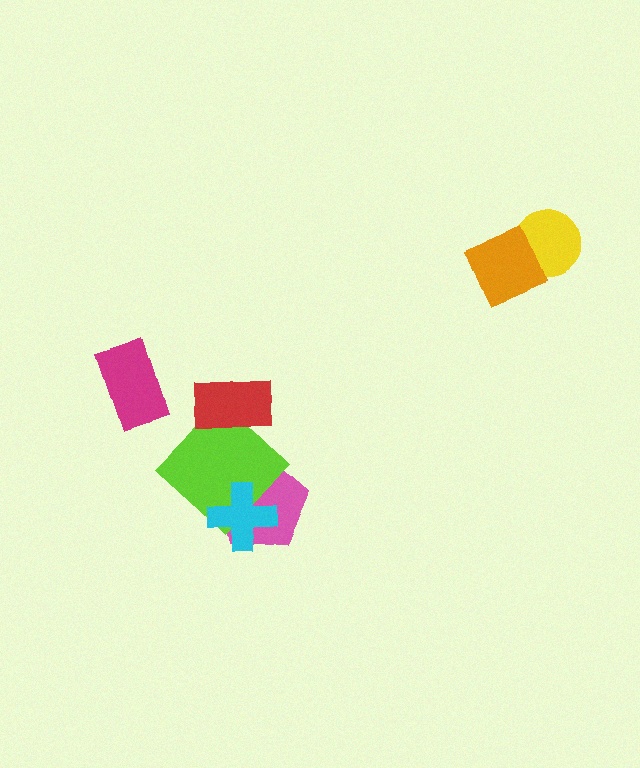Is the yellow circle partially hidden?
Yes, it is partially covered by another shape.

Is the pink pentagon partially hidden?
Yes, it is partially covered by another shape.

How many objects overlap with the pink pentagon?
2 objects overlap with the pink pentagon.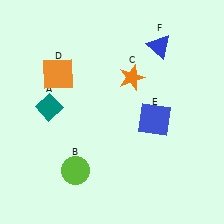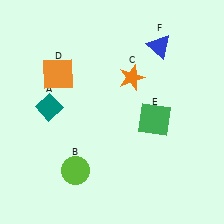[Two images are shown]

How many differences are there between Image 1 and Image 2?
There is 1 difference between the two images.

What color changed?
The square (E) changed from blue in Image 1 to green in Image 2.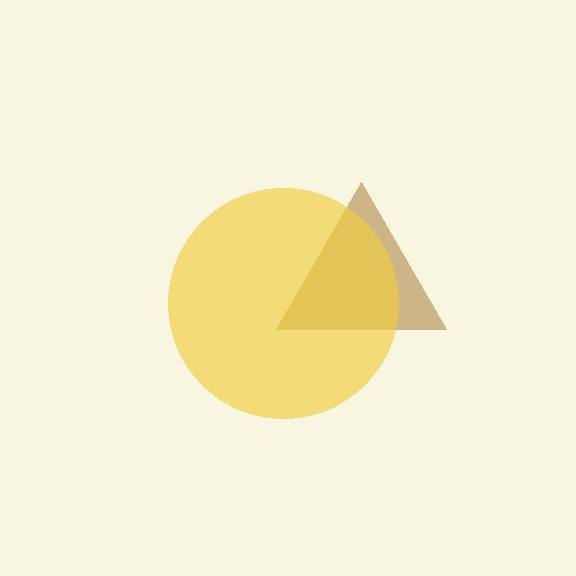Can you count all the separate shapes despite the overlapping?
Yes, there are 2 separate shapes.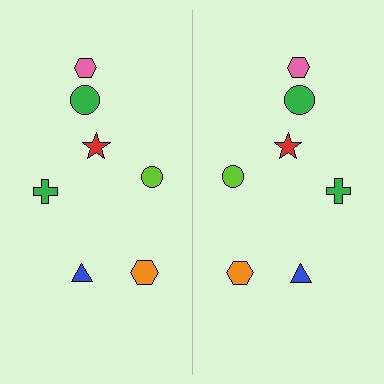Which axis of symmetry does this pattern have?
The pattern has a vertical axis of symmetry running through the center of the image.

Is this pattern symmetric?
Yes, this pattern has bilateral (reflection) symmetry.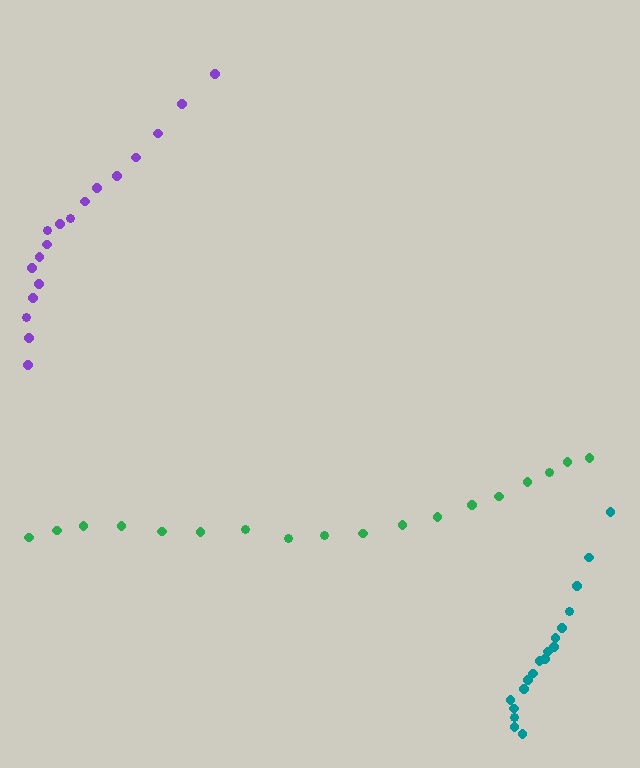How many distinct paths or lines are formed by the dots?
There are 3 distinct paths.